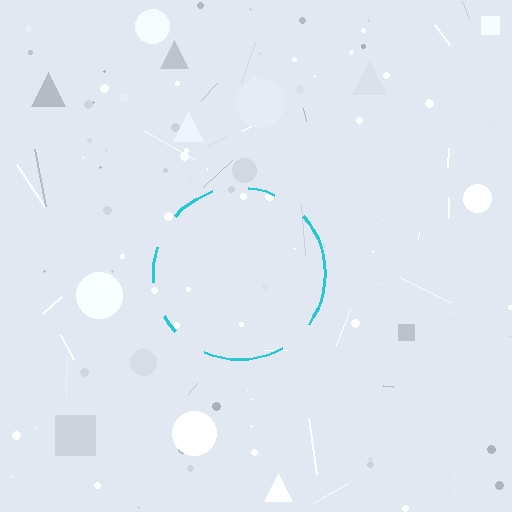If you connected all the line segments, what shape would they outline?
They would outline a circle.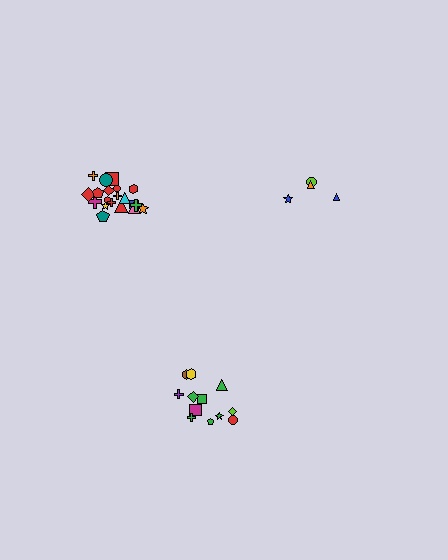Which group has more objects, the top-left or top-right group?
The top-left group.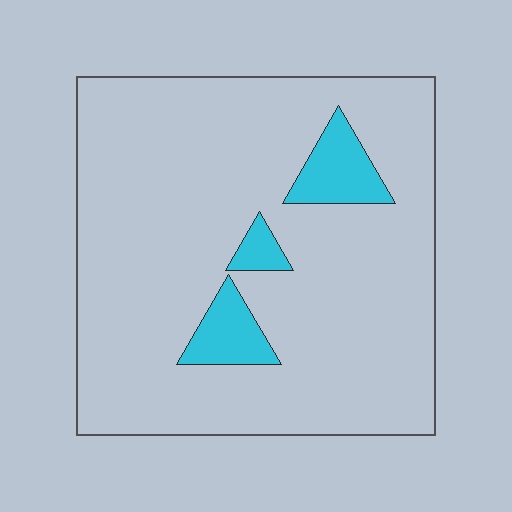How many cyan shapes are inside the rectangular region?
3.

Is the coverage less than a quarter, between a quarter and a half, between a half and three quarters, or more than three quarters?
Less than a quarter.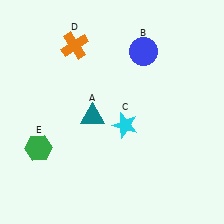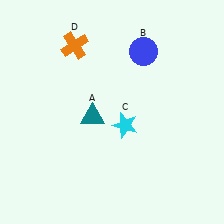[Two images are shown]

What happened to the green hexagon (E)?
The green hexagon (E) was removed in Image 2. It was in the bottom-left area of Image 1.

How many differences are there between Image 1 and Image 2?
There is 1 difference between the two images.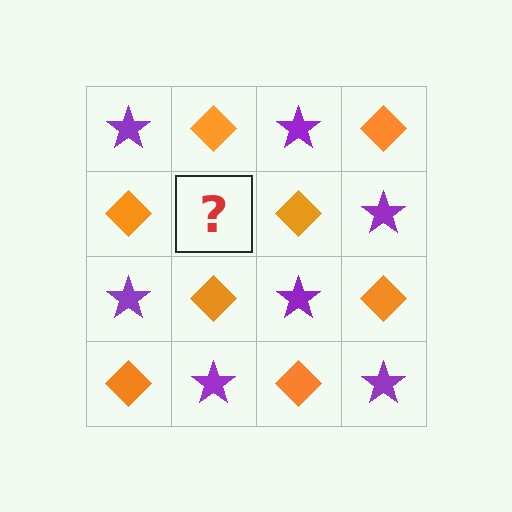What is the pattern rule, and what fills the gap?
The rule is that it alternates purple star and orange diamond in a checkerboard pattern. The gap should be filled with a purple star.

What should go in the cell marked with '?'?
The missing cell should contain a purple star.